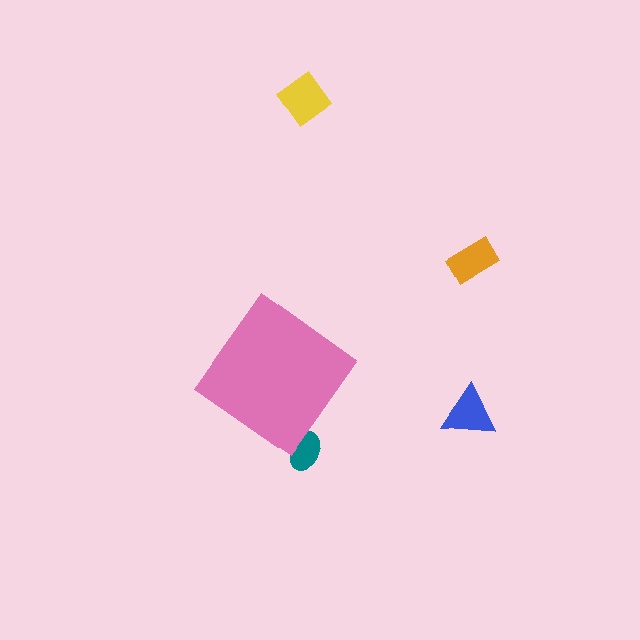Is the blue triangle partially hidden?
No, the blue triangle is fully visible.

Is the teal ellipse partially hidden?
Yes, the teal ellipse is partially hidden behind the pink diamond.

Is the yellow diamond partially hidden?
No, the yellow diamond is fully visible.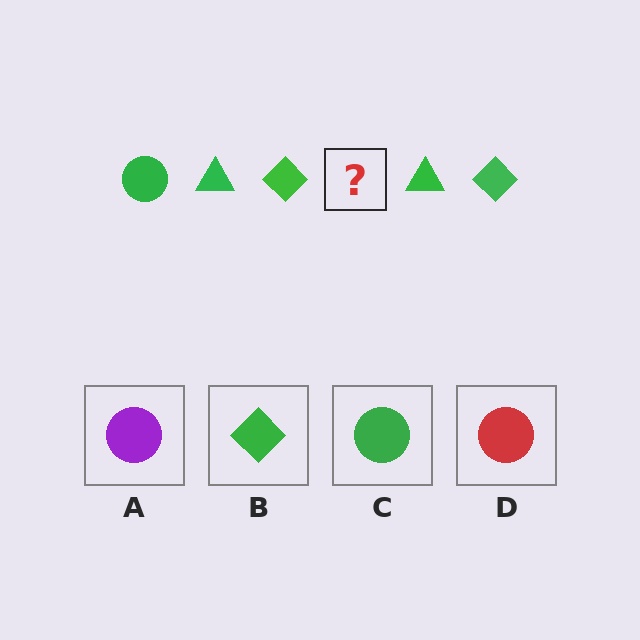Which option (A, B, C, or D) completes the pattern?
C.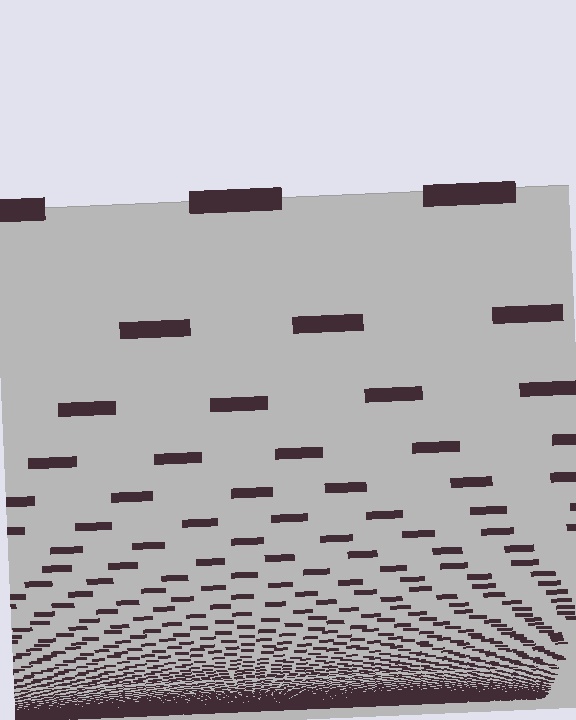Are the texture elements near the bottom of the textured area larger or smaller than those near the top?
Smaller. The gradient is inverted — elements near the bottom are smaller and denser.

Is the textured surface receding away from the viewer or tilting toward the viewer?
The surface appears to tilt toward the viewer. Texture elements get larger and sparser toward the top.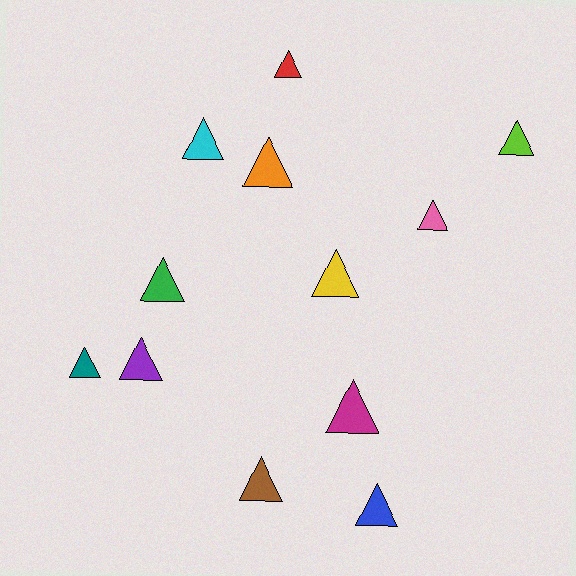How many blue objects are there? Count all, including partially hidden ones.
There is 1 blue object.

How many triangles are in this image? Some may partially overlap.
There are 12 triangles.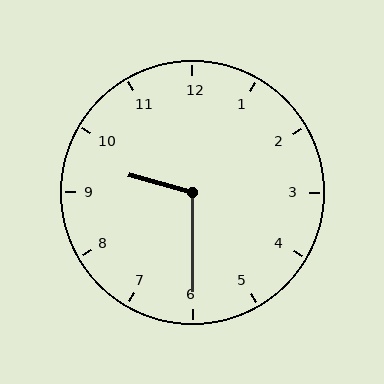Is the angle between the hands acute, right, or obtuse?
It is obtuse.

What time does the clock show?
9:30.